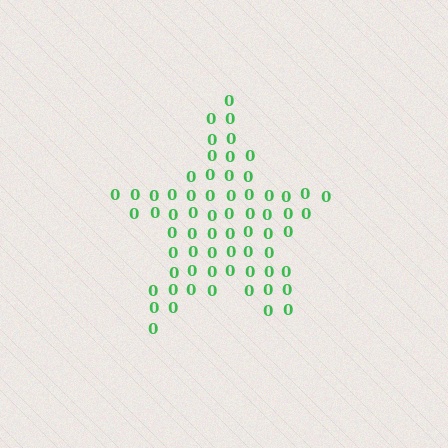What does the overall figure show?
The overall figure shows a star.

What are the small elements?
The small elements are digit 0's.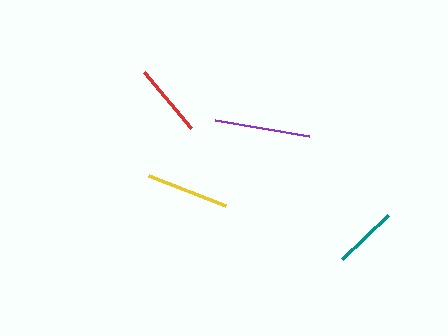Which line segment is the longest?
The purple line is the longest at approximately 95 pixels.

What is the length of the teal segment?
The teal segment is approximately 64 pixels long.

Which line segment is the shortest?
The teal line is the shortest at approximately 64 pixels.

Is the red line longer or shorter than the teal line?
The red line is longer than the teal line.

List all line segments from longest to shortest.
From longest to shortest: purple, yellow, red, teal.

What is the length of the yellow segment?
The yellow segment is approximately 83 pixels long.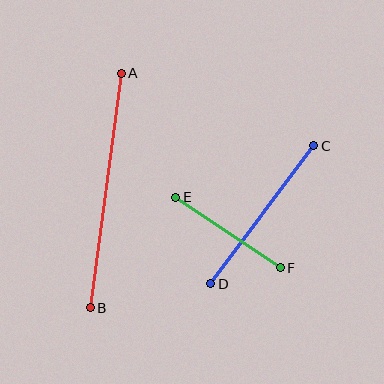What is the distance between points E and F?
The distance is approximately 126 pixels.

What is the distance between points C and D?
The distance is approximately 172 pixels.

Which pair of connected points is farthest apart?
Points A and B are farthest apart.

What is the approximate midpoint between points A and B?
The midpoint is at approximately (106, 190) pixels.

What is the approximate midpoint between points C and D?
The midpoint is at approximately (262, 215) pixels.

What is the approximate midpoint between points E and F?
The midpoint is at approximately (228, 233) pixels.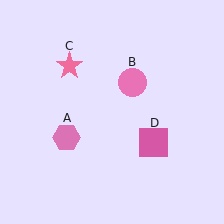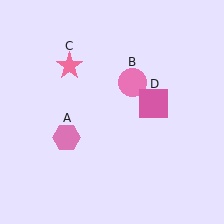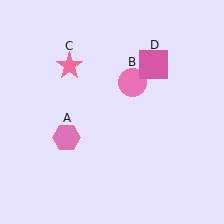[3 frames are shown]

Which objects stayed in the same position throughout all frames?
Pink hexagon (object A) and pink circle (object B) and pink star (object C) remained stationary.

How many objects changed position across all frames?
1 object changed position: pink square (object D).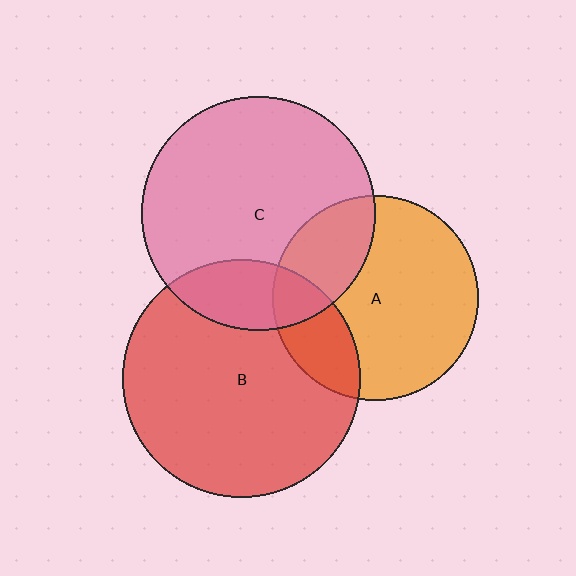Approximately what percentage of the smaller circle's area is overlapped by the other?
Approximately 20%.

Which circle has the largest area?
Circle B (red).